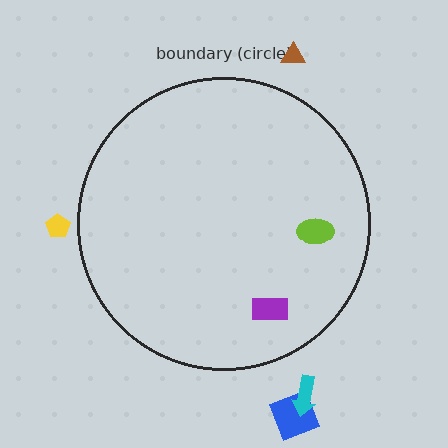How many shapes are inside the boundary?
2 inside, 4 outside.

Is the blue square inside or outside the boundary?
Outside.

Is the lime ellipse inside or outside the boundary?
Inside.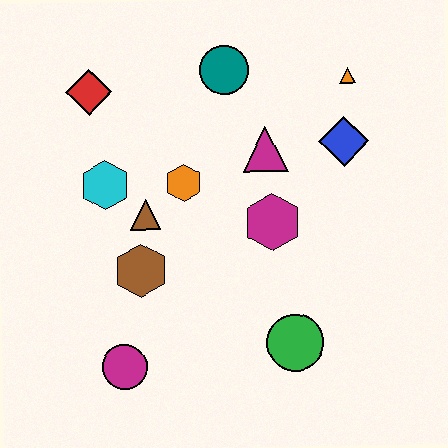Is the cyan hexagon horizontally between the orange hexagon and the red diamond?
Yes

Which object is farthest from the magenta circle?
The orange triangle is farthest from the magenta circle.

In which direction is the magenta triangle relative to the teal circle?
The magenta triangle is below the teal circle.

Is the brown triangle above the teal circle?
No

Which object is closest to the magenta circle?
The brown hexagon is closest to the magenta circle.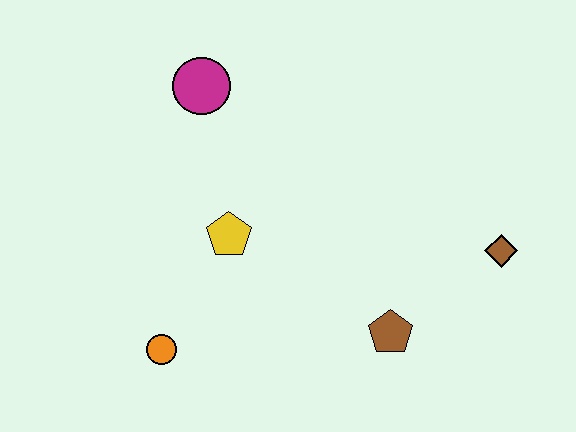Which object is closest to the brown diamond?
The brown pentagon is closest to the brown diamond.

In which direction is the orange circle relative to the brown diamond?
The orange circle is to the left of the brown diamond.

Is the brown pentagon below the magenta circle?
Yes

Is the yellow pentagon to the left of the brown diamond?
Yes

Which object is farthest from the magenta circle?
The brown diamond is farthest from the magenta circle.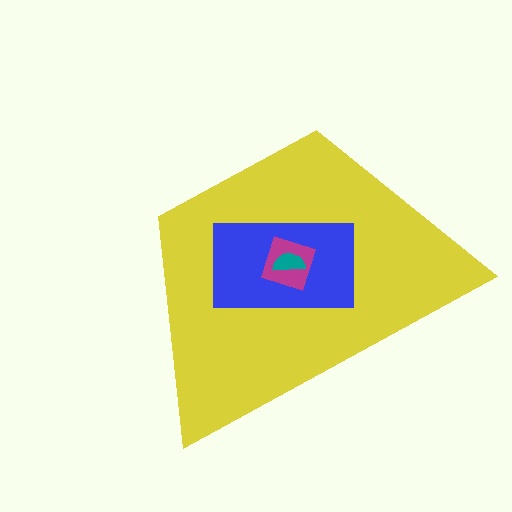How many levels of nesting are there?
4.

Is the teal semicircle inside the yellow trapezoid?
Yes.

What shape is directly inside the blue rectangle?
The magenta square.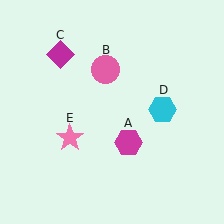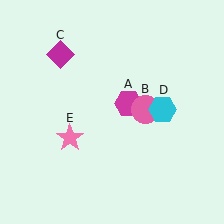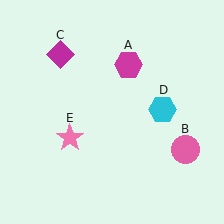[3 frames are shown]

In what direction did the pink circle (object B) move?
The pink circle (object B) moved down and to the right.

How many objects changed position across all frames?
2 objects changed position: magenta hexagon (object A), pink circle (object B).